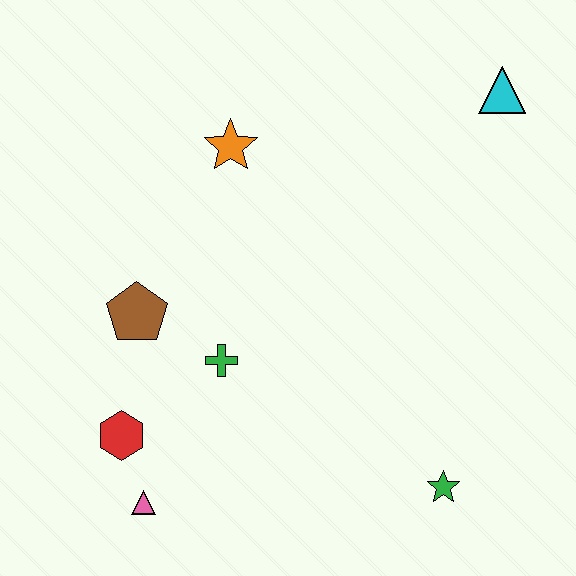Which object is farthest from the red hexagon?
The cyan triangle is farthest from the red hexagon.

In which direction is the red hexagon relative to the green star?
The red hexagon is to the left of the green star.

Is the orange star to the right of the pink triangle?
Yes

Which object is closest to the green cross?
The brown pentagon is closest to the green cross.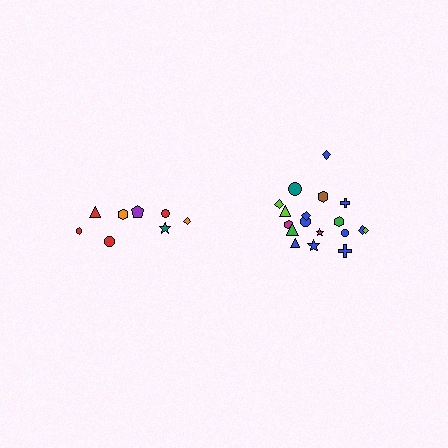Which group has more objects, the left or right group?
The right group.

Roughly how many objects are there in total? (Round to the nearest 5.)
Roughly 25 objects in total.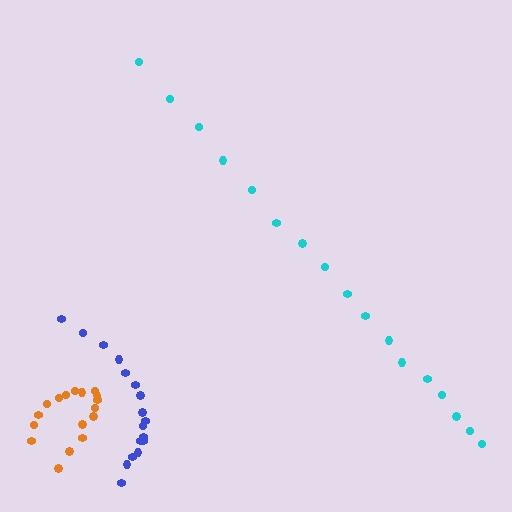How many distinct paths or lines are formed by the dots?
There are 3 distinct paths.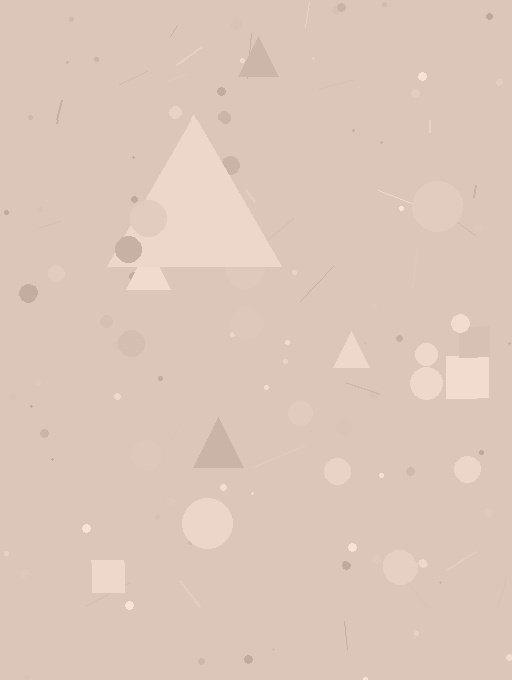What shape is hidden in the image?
A triangle is hidden in the image.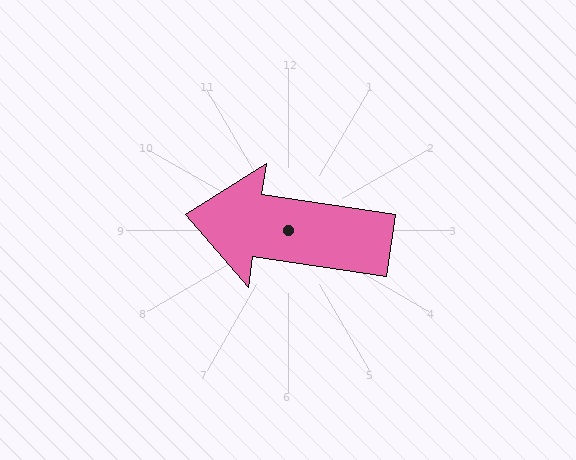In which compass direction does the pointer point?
West.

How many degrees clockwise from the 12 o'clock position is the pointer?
Approximately 278 degrees.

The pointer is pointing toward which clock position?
Roughly 9 o'clock.